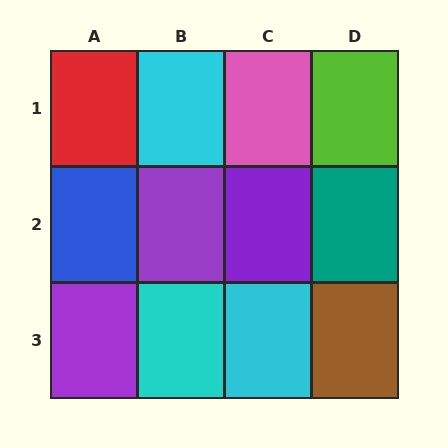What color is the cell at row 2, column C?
Purple.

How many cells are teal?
1 cell is teal.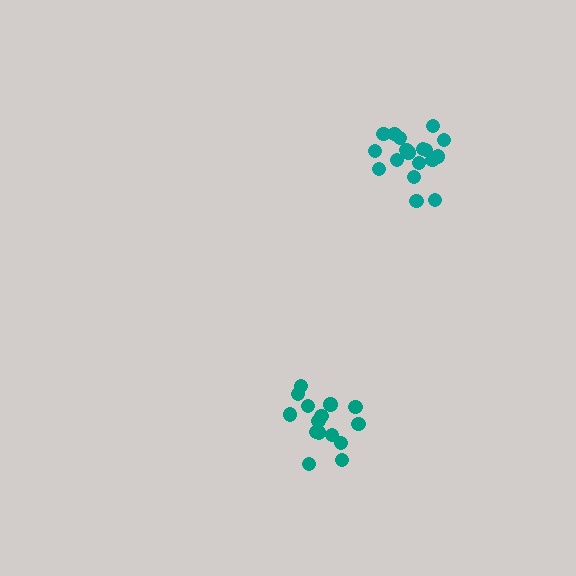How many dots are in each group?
Group 1: 18 dots, Group 2: 15 dots (33 total).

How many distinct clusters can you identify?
There are 2 distinct clusters.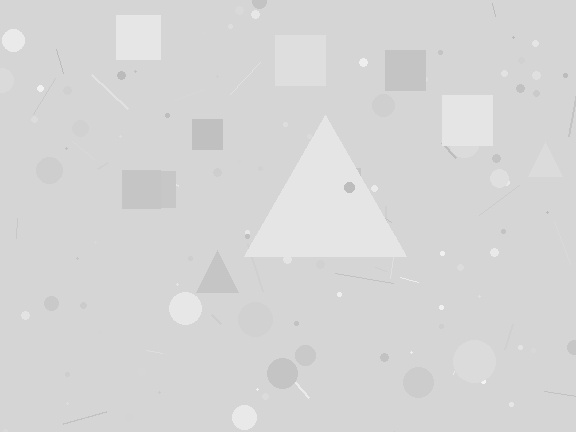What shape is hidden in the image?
A triangle is hidden in the image.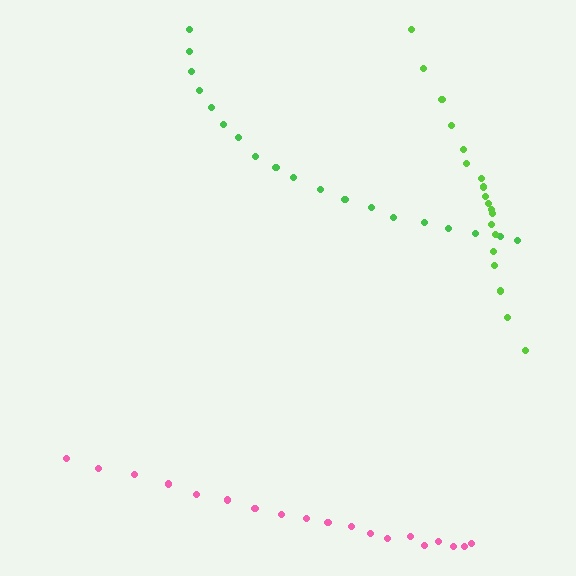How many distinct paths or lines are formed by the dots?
There are 3 distinct paths.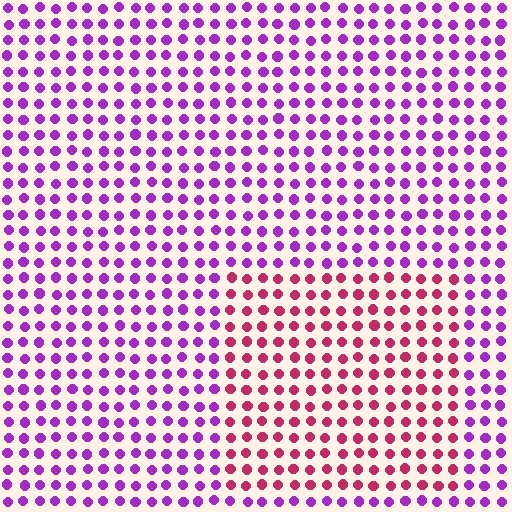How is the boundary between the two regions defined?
The boundary is defined purely by a slight shift in hue (about 50 degrees). Spacing, size, and orientation are identical on both sides.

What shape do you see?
I see a rectangle.